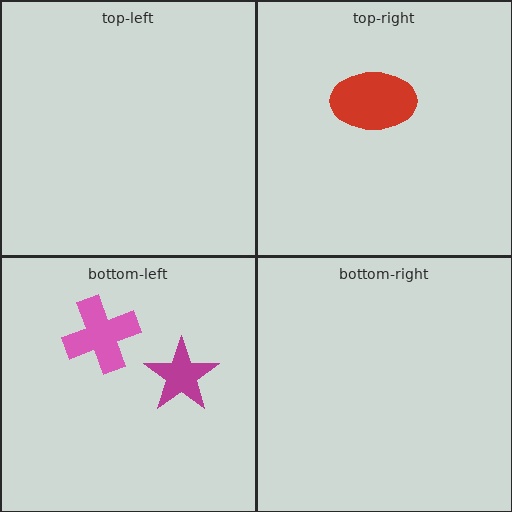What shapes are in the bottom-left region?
The magenta star, the pink cross.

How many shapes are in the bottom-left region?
2.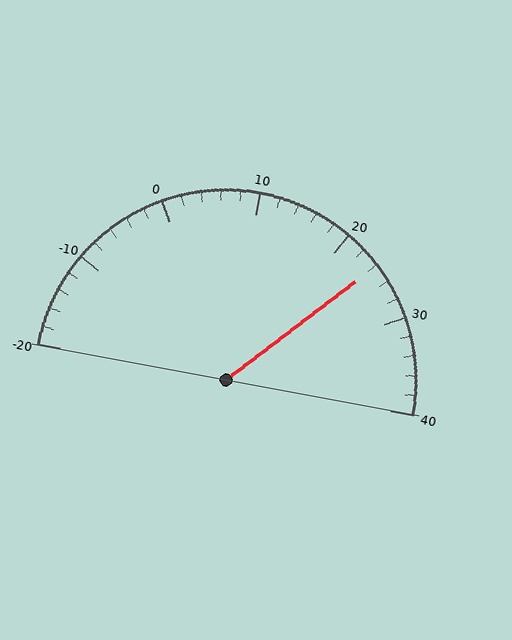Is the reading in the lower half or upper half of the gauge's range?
The reading is in the upper half of the range (-20 to 40).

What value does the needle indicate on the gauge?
The needle indicates approximately 24.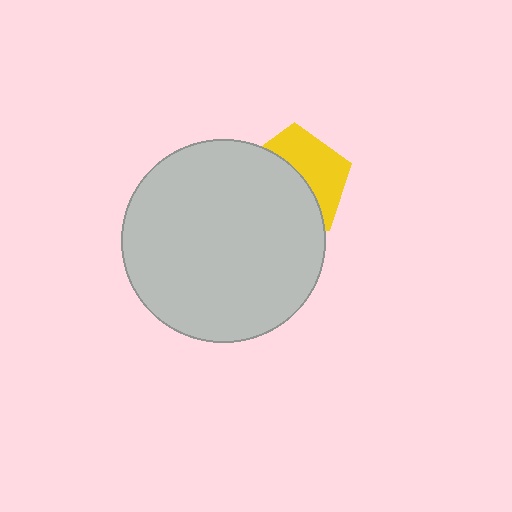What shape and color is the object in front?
The object in front is a light gray circle.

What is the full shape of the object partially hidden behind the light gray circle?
The partially hidden object is a yellow pentagon.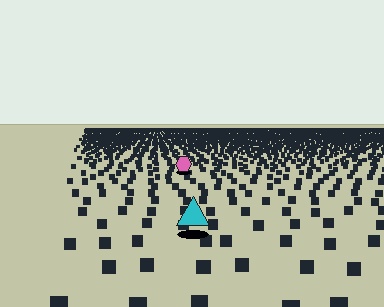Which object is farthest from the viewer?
The pink hexagon is farthest from the viewer. It appears smaller and the ground texture around it is denser.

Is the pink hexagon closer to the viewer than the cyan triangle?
No. The cyan triangle is closer — you can tell from the texture gradient: the ground texture is coarser near it.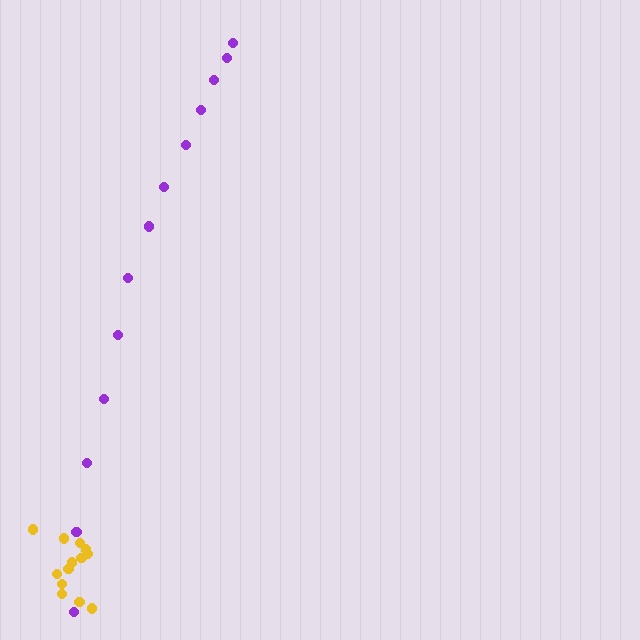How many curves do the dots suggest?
There are 2 distinct paths.